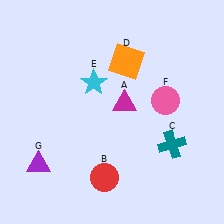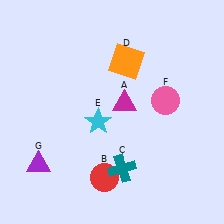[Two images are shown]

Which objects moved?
The objects that moved are: the teal cross (C), the cyan star (E).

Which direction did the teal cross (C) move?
The teal cross (C) moved left.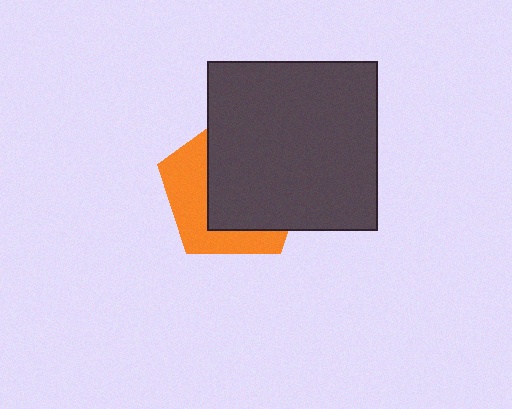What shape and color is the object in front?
The object in front is a dark gray square.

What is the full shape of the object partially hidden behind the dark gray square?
The partially hidden object is an orange pentagon.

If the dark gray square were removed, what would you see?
You would see the complete orange pentagon.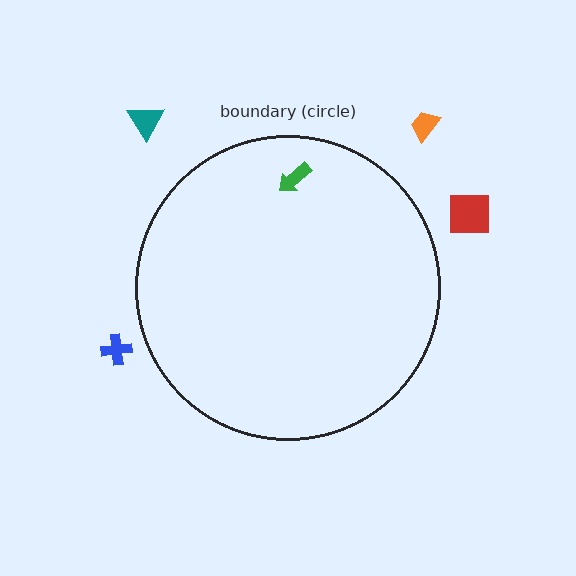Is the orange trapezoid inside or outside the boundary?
Outside.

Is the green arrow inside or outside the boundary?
Inside.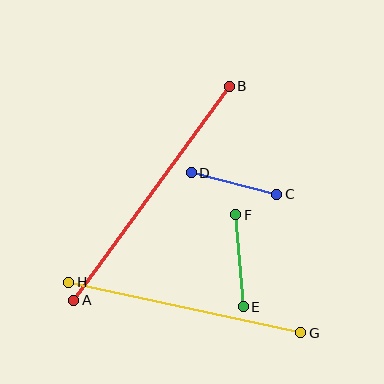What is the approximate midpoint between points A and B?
The midpoint is at approximately (151, 193) pixels.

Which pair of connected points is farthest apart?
Points A and B are farthest apart.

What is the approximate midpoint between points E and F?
The midpoint is at approximately (239, 261) pixels.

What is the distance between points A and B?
The distance is approximately 265 pixels.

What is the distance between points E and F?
The distance is approximately 92 pixels.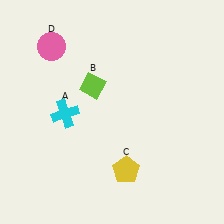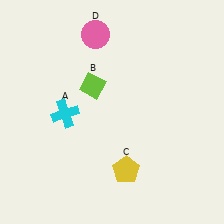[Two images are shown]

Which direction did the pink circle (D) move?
The pink circle (D) moved right.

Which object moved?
The pink circle (D) moved right.